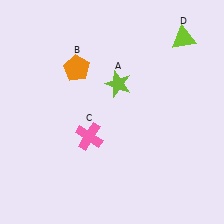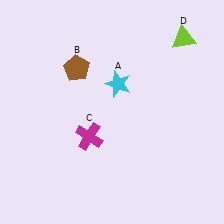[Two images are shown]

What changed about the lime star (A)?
In Image 1, A is lime. In Image 2, it changed to cyan.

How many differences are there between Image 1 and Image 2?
There are 3 differences between the two images.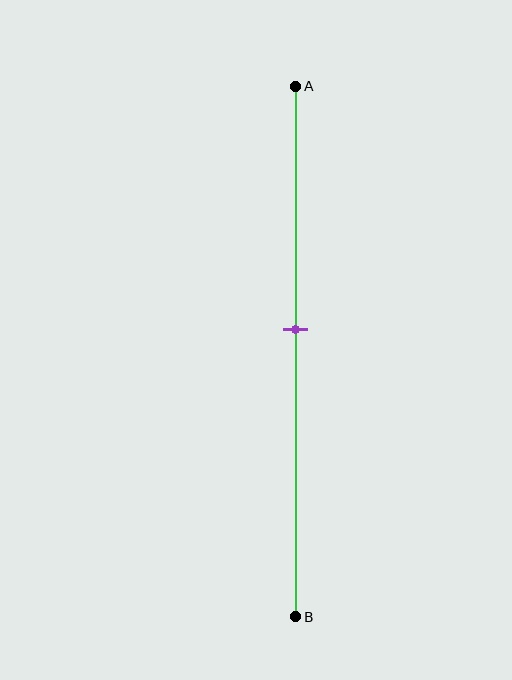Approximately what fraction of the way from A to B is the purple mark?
The purple mark is approximately 45% of the way from A to B.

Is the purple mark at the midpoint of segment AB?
No, the mark is at about 45% from A, not at the 50% midpoint.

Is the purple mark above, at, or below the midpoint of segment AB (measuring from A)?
The purple mark is above the midpoint of segment AB.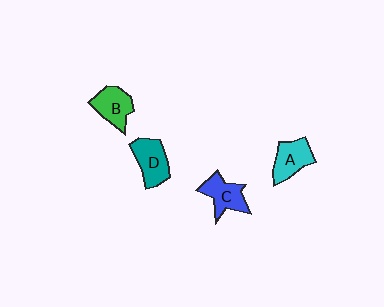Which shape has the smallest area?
Shape B (green).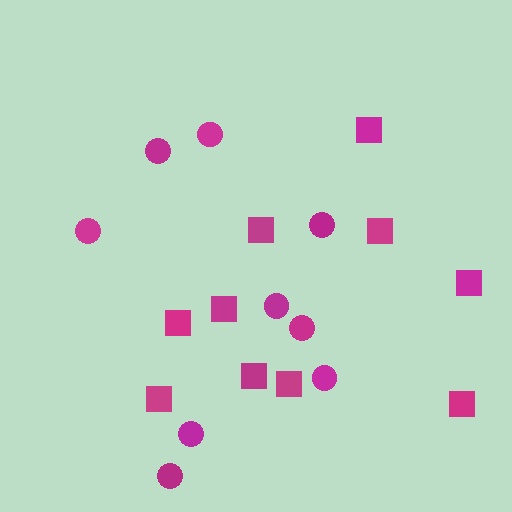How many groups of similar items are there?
There are 2 groups: one group of squares (10) and one group of circles (9).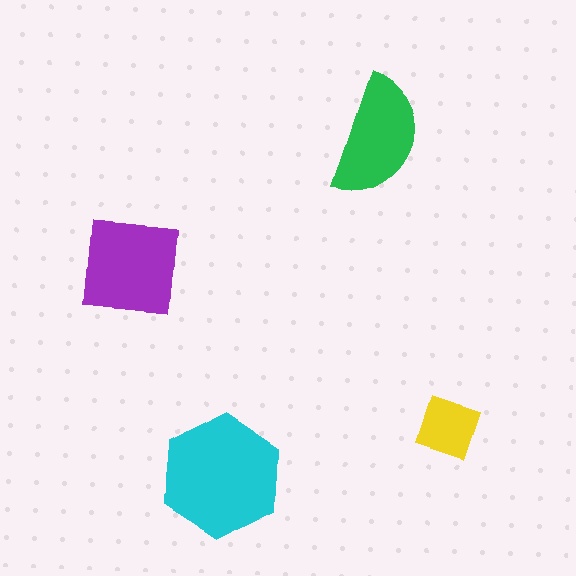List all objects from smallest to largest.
The yellow square, the green semicircle, the purple square, the cyan hexagon.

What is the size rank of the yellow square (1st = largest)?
4th.